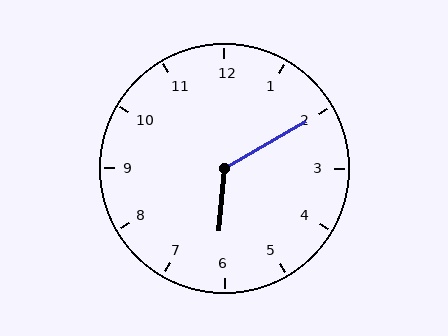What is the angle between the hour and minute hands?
Approximately 125 degrees.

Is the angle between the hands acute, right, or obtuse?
It is obtuse.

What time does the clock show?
6:10.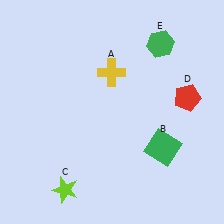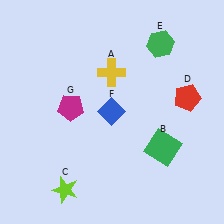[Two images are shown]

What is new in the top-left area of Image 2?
A magenta pentagon (G) was added in the top-left area of Image 2.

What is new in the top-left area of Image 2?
A blue diamond (F) was added in the top-left area of Image 2.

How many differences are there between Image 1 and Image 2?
There are 2 differences between the two images.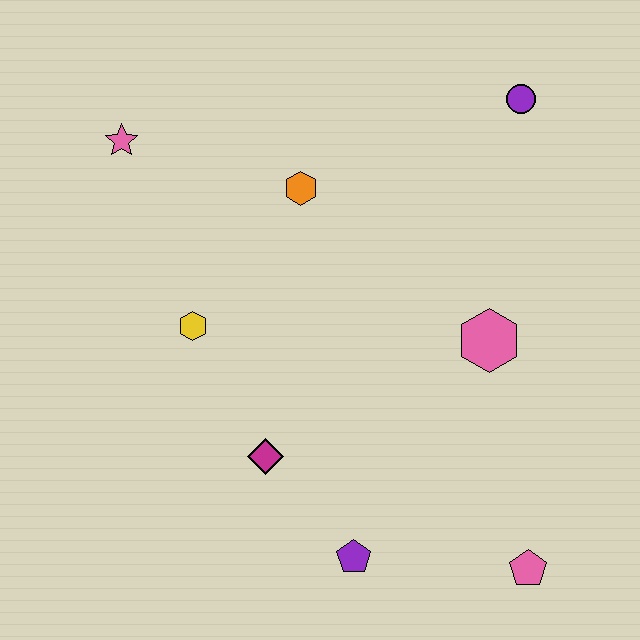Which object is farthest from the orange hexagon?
The pink pentagon is farthest from the orange hexagon.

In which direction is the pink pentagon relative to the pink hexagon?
The pink pentagon is below the pink hexagon.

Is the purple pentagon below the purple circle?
Yes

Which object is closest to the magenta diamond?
The purple pentagon is closest to the magenta diamond.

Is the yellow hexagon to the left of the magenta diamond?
Yes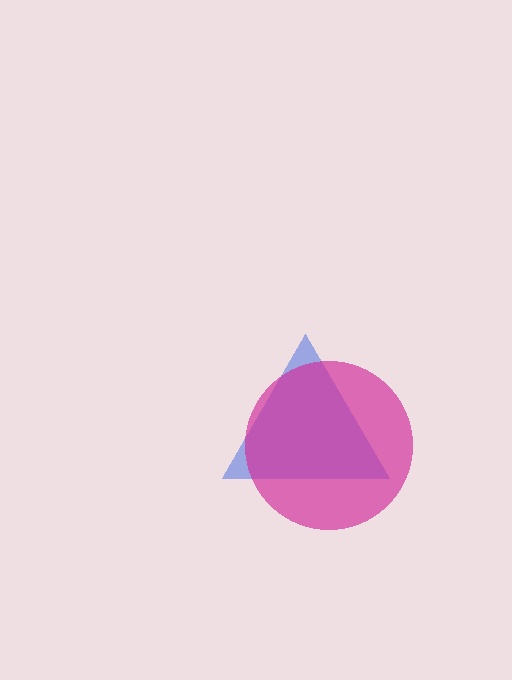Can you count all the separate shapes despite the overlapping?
Yes, there are 2 separate shapes.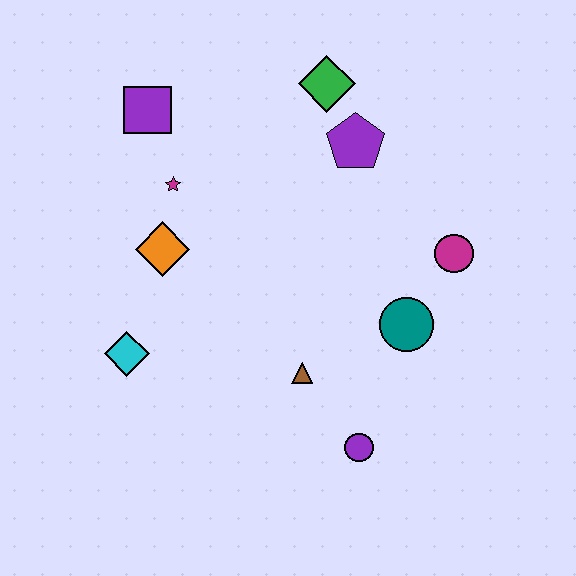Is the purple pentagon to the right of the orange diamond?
Yes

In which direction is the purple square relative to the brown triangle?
The purple square is above the brown triangle.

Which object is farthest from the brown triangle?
The purple square is farthest from the brown triangle.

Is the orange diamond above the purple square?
No